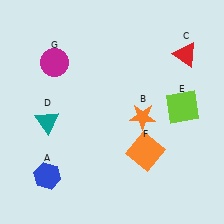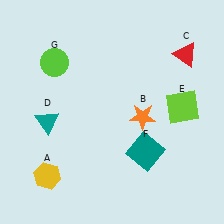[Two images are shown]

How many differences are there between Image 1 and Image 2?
There are 3 differences between the two images.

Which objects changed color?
A changed from blue to yellow. F changed from orange to teal. G changed from magenta to lime.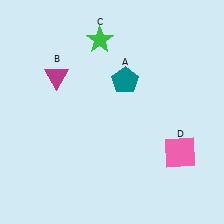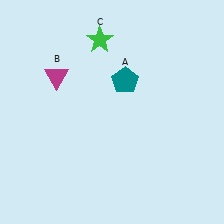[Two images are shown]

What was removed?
The pink square (D) was removed in Image 2.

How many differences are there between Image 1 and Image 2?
There is 1 difference between the two images.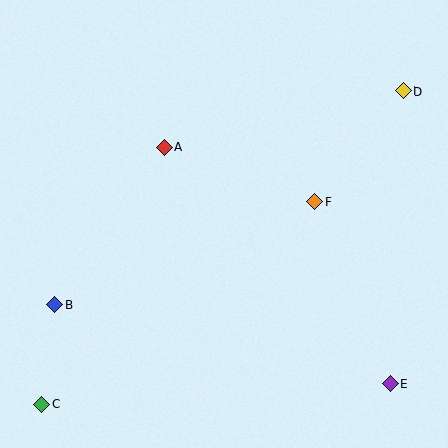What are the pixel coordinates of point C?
Point C is at (42, 404).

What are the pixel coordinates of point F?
Point F is at (315, 202).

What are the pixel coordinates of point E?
Point E is at (390, 384).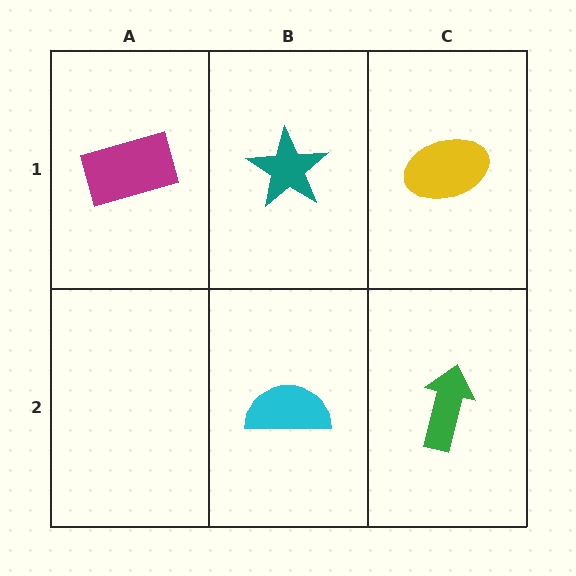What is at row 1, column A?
A magenta rectangle.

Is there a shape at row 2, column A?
No, that cell is empty.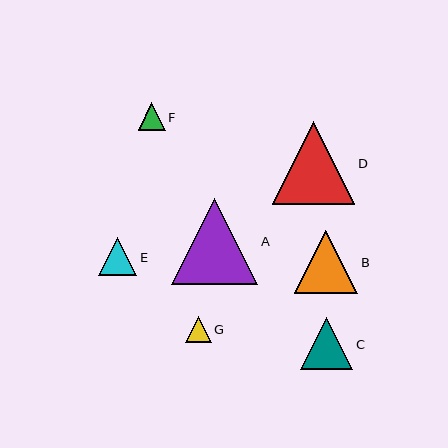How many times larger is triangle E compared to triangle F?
Triangle E is approximately 1.4 times the size of triangle F.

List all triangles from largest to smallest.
From largest to smallest: A, D, B, C, E, F, G.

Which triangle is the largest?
Triangle A is the largest with a size of approximately 86 pixels.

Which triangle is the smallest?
Triangle G is the smallest with a size of approximately 26 pixels.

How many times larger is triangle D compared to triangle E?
Triangle D is approximately 2.2 times the size of triangle E.